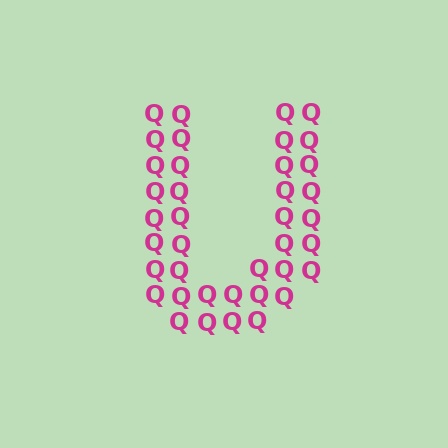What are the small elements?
The small elements are letter Q's.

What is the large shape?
The large shape is the letter U.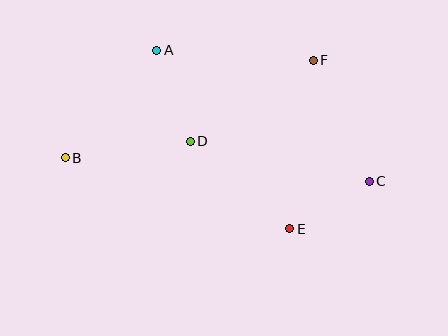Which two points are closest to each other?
Points C and E are closest to each other.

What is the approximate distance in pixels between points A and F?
The distance between A and F is approximately 157 pixels.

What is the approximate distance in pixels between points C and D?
The distance between C and D is approximately 183 pixels.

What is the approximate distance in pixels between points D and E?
The distance between D and E is approximately 133 pixels.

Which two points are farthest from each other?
Points B and C are farthest from each other.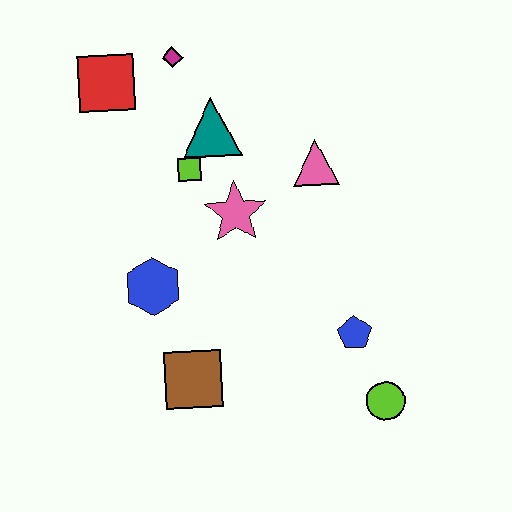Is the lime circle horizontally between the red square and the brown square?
No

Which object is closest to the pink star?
The lime square is closest to the pink star.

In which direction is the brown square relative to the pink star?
The brown square is below the pink star.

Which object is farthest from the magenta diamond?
The lime circle is farthest from the magenta diamond.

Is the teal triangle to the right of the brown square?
Yes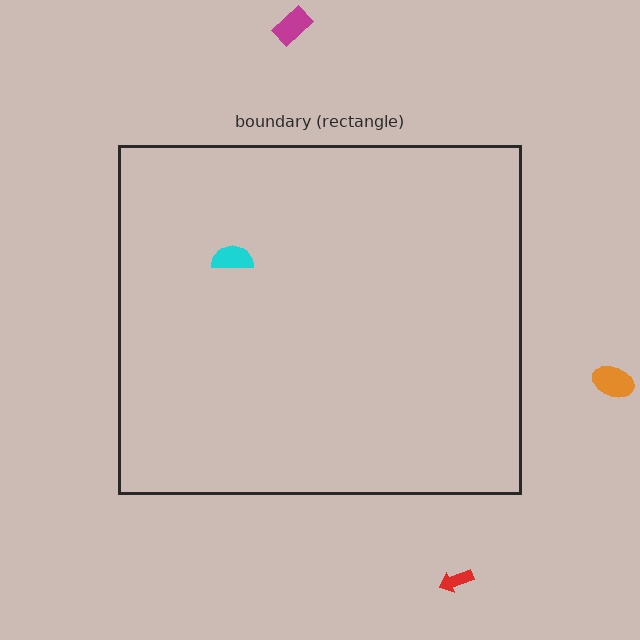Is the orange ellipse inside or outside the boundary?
Outside.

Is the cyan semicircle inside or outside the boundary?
Inside.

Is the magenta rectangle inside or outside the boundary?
Outside.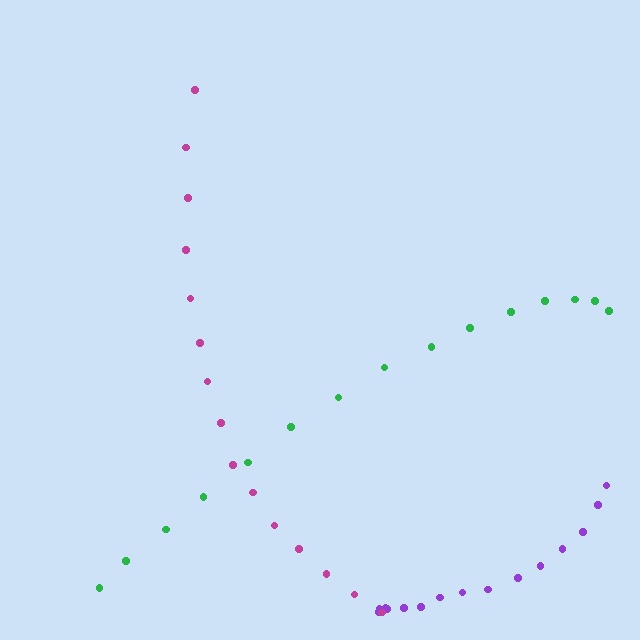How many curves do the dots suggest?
There are 3 distinct paths.